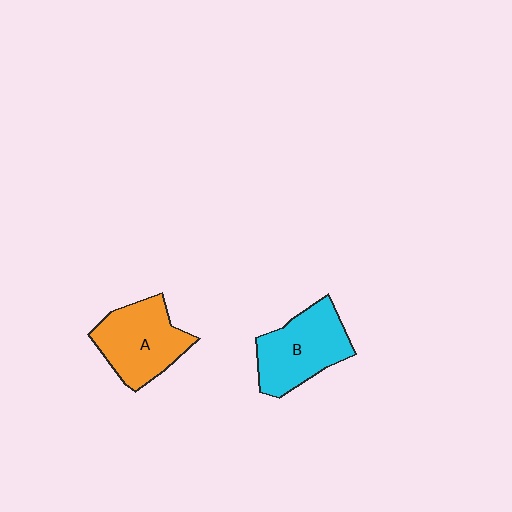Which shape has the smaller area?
Shape A (orange).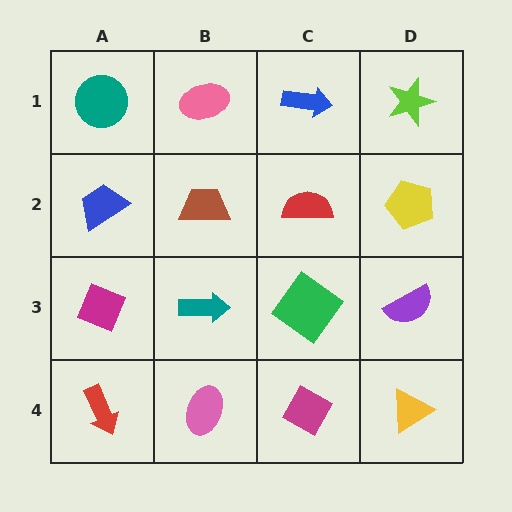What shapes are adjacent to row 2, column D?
A lime star (row 1, column D), a purple semicircle (row 3, column D), a red semicircle (row 2, column C).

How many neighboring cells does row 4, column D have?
2.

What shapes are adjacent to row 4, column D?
A purple semicircle (row 3, column D), a magenta diamond (row 4, column C).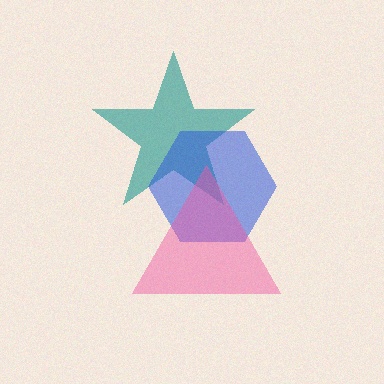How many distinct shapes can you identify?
There are 3 distinct shapes: a teal star, a blue hexagon, a pink triangle.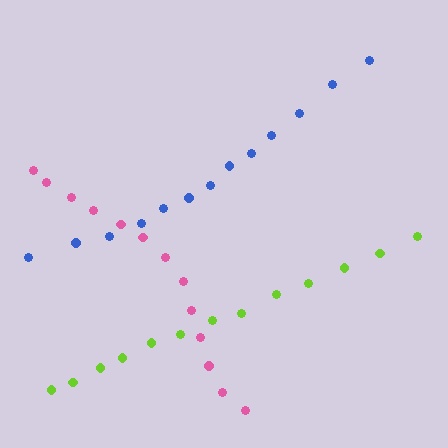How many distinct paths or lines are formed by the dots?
There are 3 distinct paths.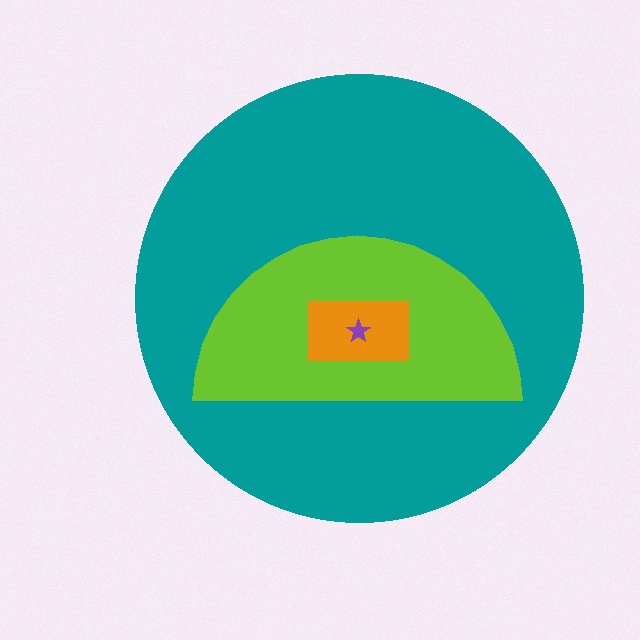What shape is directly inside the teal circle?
The lime semicircle.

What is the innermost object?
The purple star.